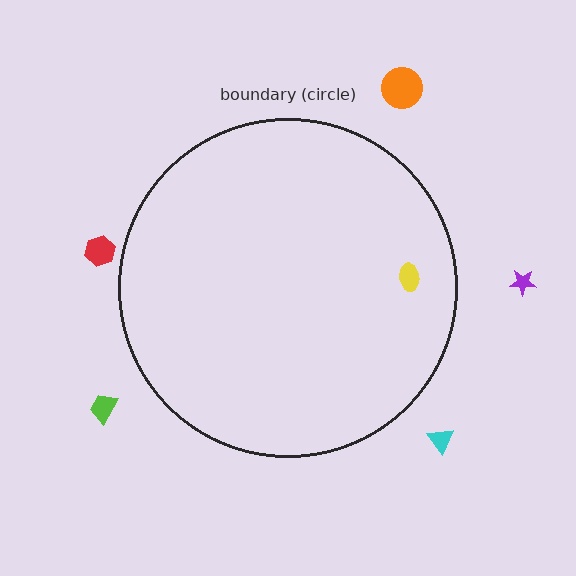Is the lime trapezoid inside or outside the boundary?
Outside.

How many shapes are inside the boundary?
1 inside, 5 outside.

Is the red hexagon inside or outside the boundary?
Outside.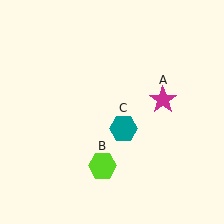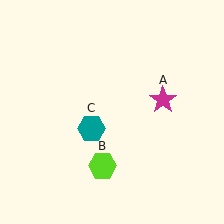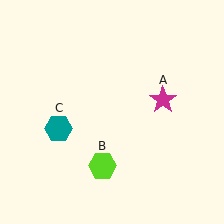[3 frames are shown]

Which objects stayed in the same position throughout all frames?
Magenta star (object A) and lime hexagon (object B) remained stationary.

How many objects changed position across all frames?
1 object changed position: teal hexagon (object C).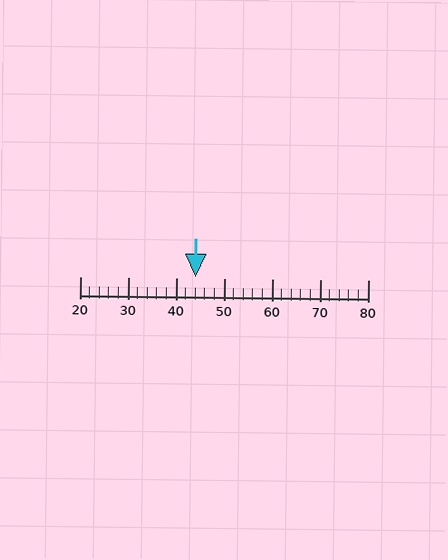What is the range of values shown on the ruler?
The ruler shows values from 20 to 80.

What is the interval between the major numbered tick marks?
The major tick marks are spaced 10 units apart.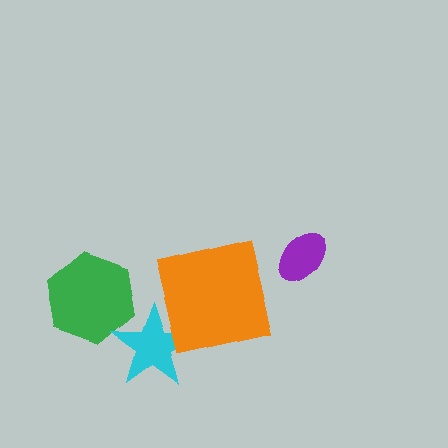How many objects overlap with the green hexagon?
1 object overlaps with the green hexagon.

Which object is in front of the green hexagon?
The cyan star is in front of the green hexagon.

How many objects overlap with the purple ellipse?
0 objects overlap with the purple ellipse.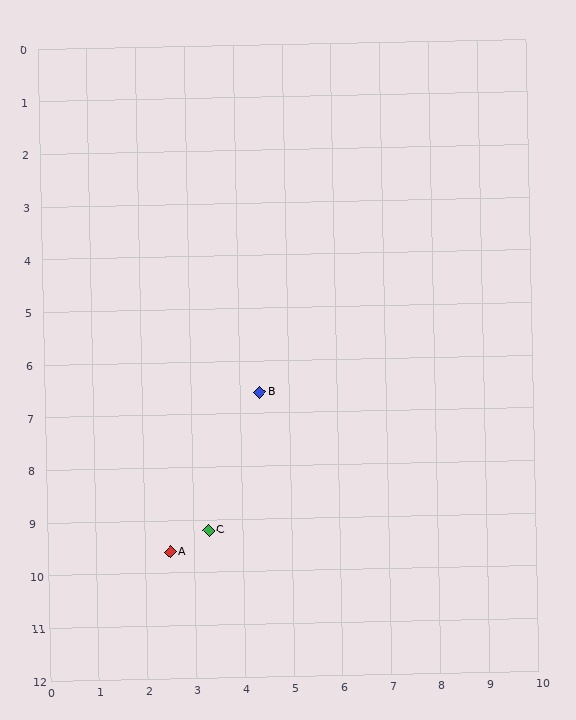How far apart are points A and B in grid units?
Points A and B are about 3.6 grid units apart.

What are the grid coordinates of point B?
Point B is at approximately (4.4, 6.6).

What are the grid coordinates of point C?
Point C is at approximately (3.3, 9.2).